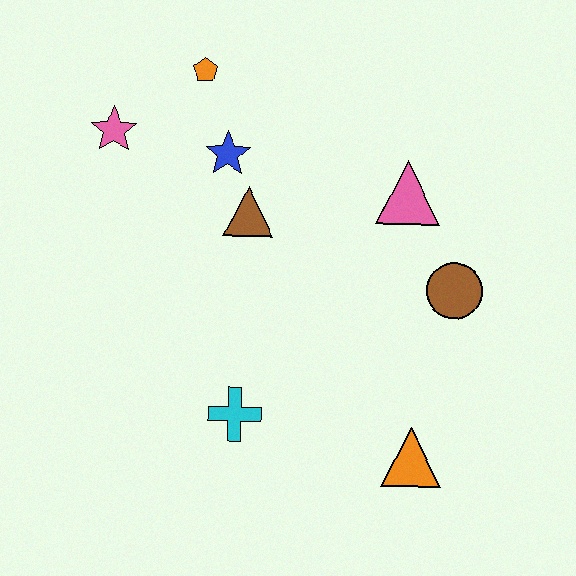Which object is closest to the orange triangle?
The brown circle is closest to the orange triangle.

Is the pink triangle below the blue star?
Yes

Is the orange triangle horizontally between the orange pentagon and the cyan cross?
No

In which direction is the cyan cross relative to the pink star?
The cyan cross is below the pink star.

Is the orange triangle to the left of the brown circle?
Yes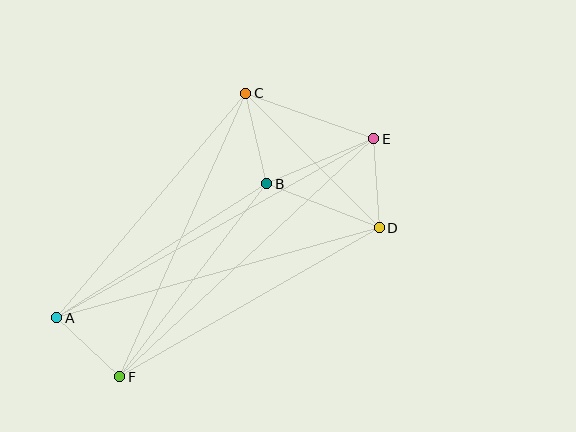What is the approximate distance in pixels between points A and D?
The distance between A and D is approximately 335 pixels.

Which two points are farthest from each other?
Points A and E are farthest from each other.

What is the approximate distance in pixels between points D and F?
The distance between D and F is approximately 299 pixels.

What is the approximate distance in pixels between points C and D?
The distance between C and D is approximately 189 pixels.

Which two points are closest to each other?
Points A and F are closest to each other.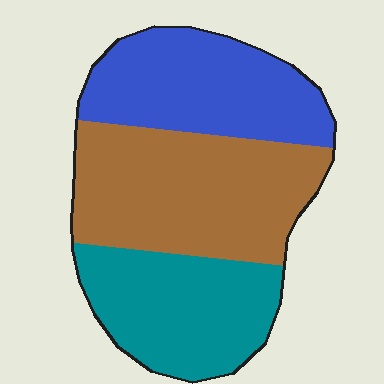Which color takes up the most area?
Brown, at roughly 40%.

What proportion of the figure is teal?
Teal takes up between a sixth and a third of the figure.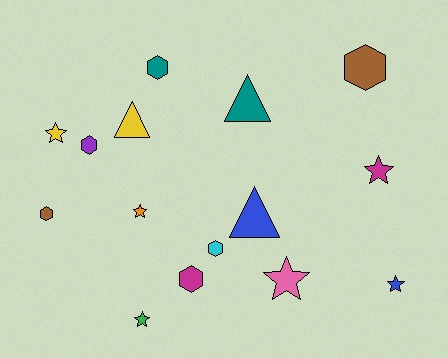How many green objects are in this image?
There is 1 green object.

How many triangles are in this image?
There are 3 triangles.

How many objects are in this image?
There are 15 objects.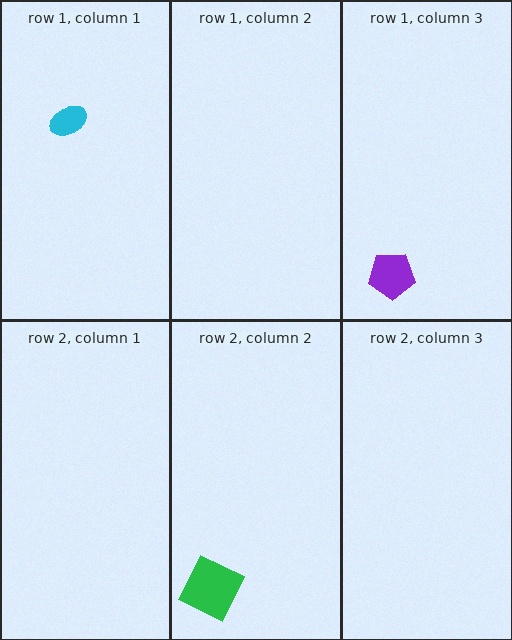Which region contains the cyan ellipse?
The row 1, column 1 region.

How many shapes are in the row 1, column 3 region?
1.